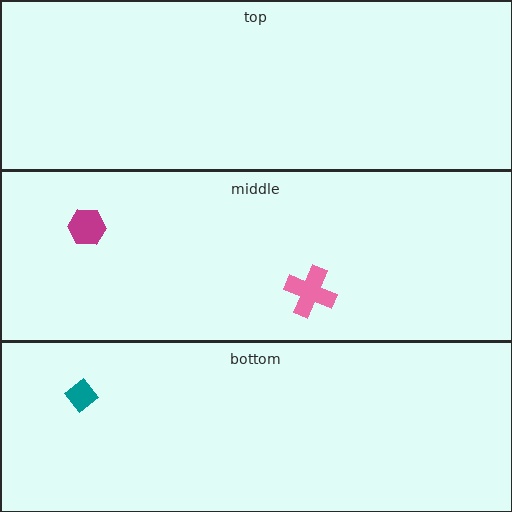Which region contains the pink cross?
The middle region.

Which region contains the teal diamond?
The bottom region.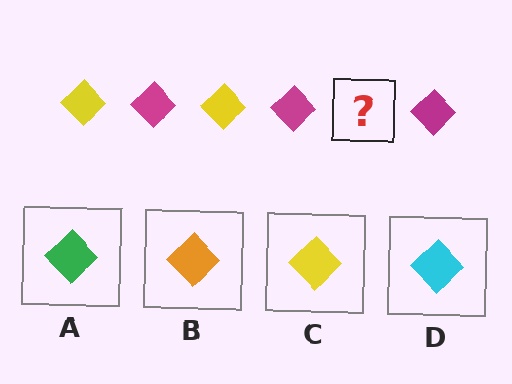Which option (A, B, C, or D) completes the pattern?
C.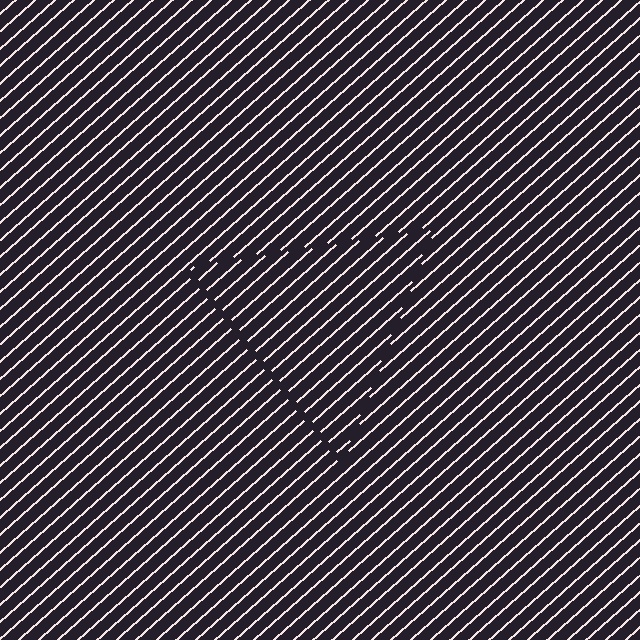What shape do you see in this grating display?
An illusory triangle. The interior of the shape contains the same grating, shifted by half a period — the contour is defined by the phase discontinuity where line-ends from the inner and outer gratings abut.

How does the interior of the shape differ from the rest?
The interior of the shape contains the same grating, shifted by half a period — the contour is defined by the phase discontinuity where line-ends from the inner and outer gratings abut.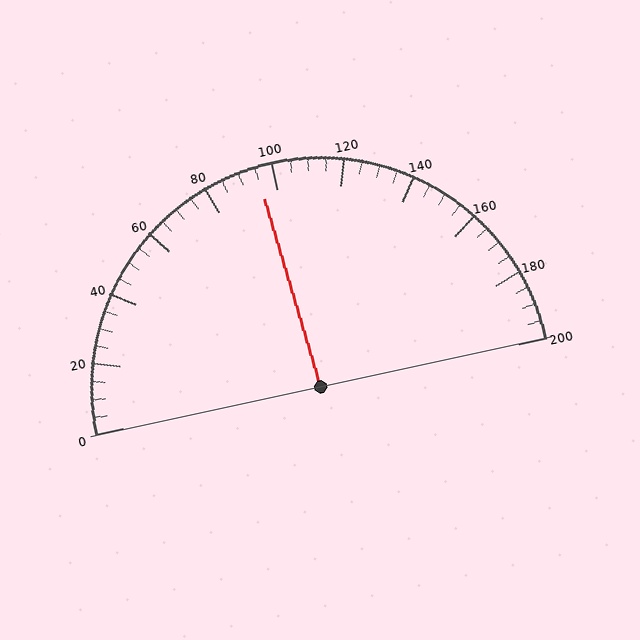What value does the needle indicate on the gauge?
The needle indicates approximately 95.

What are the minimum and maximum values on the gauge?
The gauge ranges from 0 to 200.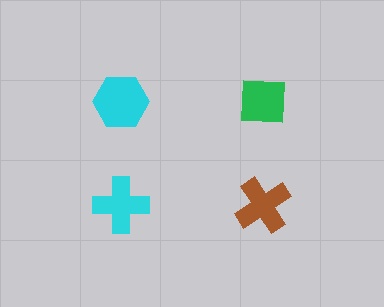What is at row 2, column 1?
A cyan cross.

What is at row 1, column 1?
A cyan hexagon.